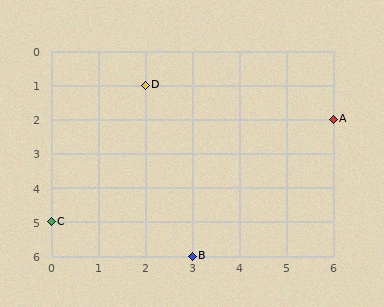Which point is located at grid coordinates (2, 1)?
Point D is at (2, 1).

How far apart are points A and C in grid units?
Points A and C are 6 columns and 3 rows apart (about 6.7 grid units diagonally).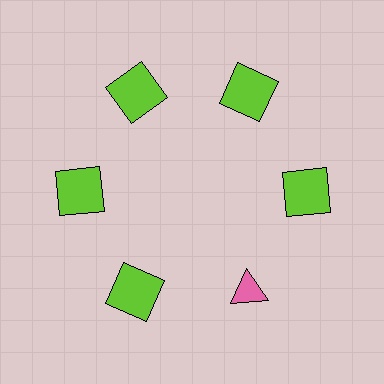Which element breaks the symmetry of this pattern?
The pink triangle at roughly the 5 o'clock position breaks the symmetry. All other shapes are lime squares.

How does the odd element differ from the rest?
It differs in both color (pink instead of lime) and shape (triangle instead of square).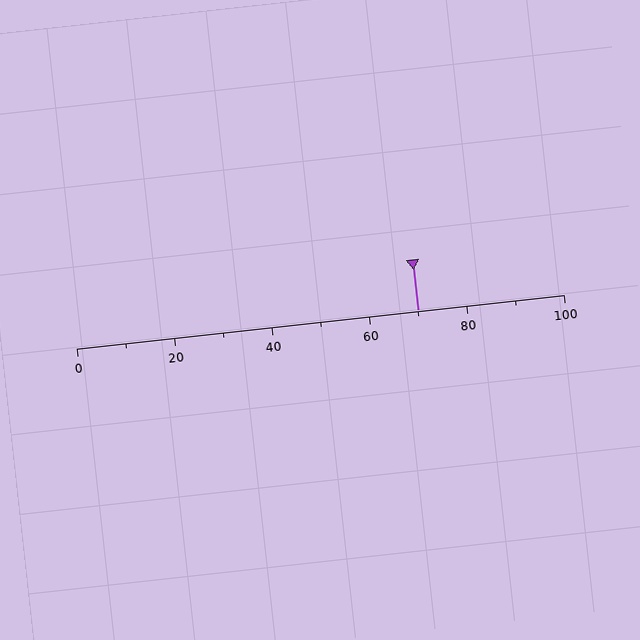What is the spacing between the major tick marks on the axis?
The major ticks are spaced 20 apart.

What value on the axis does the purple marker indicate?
The marker indicates approximately 70.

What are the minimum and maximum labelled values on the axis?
The axis runs from 0 to 100.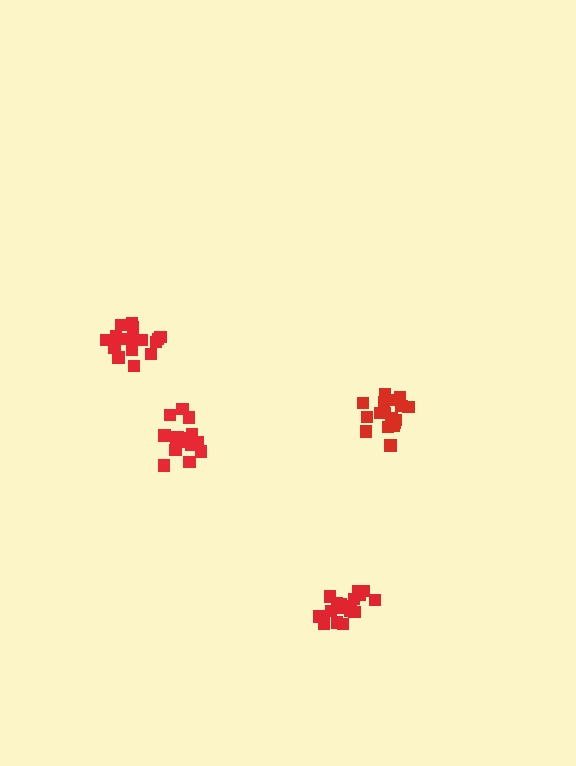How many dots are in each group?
Group 1: 16 dots, Group 2: 18 dots, Group 3: 18 dots, Group 4: 17 dots (69 total).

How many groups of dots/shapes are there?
There are 4 groups.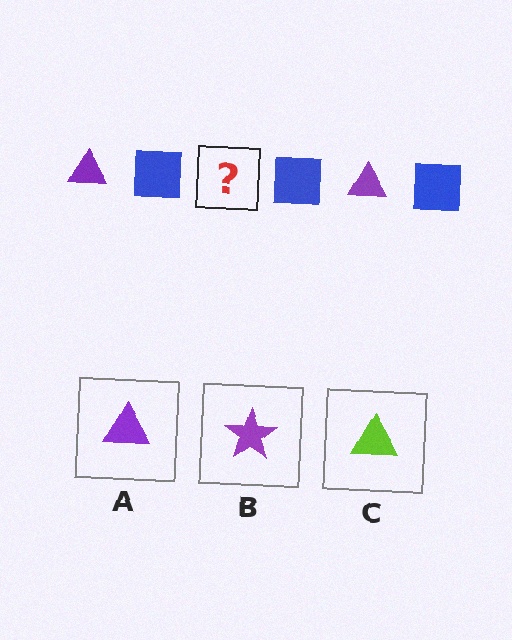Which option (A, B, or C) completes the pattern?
A.